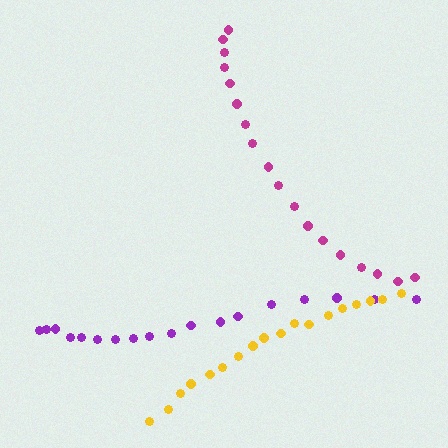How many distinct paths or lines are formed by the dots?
There are 3 distinct paths.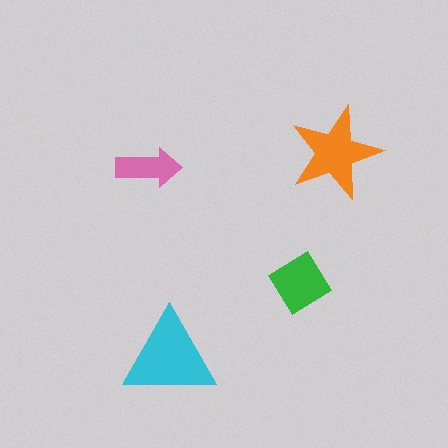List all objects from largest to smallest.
The cyan triangle, the orange star, the green diamond, the pink arrow.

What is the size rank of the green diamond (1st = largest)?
3rd.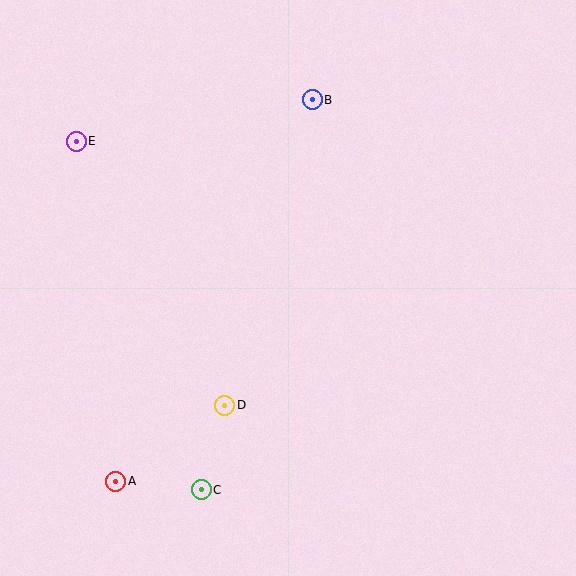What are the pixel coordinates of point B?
Point B is at (312, 100).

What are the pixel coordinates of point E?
Point E is at (76, 141).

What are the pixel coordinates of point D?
Point D is at (225, 405).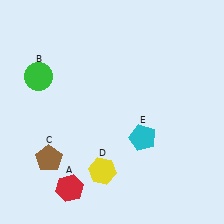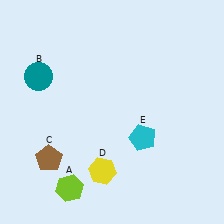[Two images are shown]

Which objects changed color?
A changed from red to lime. B changed from green to teal.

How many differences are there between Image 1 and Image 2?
There are 2 differences between the two images.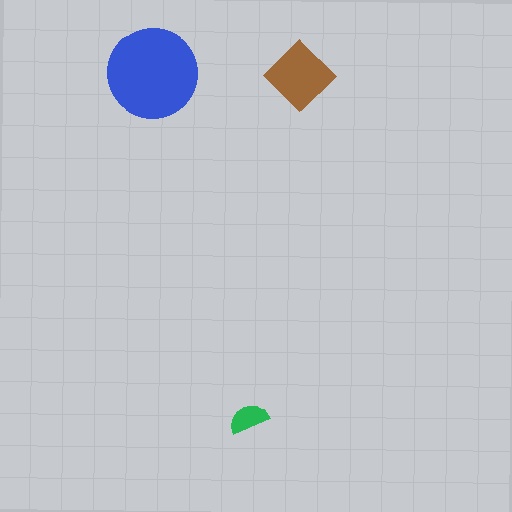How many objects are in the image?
There are 3 objects in the image.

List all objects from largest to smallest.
The blue circle, the brown diamond, the green semicircle.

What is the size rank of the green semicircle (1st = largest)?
3rd.